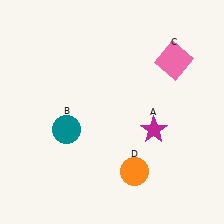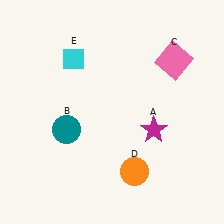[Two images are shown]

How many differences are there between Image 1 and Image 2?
There is 1 difference between the two images.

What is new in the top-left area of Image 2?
A cyan diamond (E) was added in the top-left area of Image 2.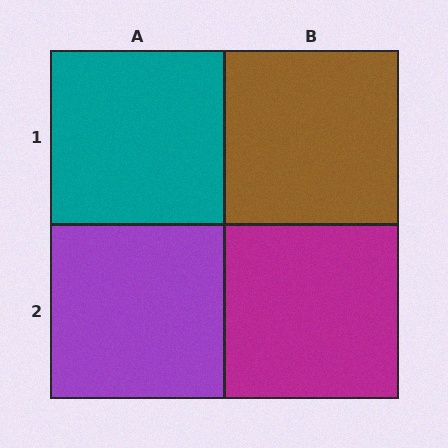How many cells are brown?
1 cell is brown.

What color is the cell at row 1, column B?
Brown.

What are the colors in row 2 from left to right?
Purple, magenta.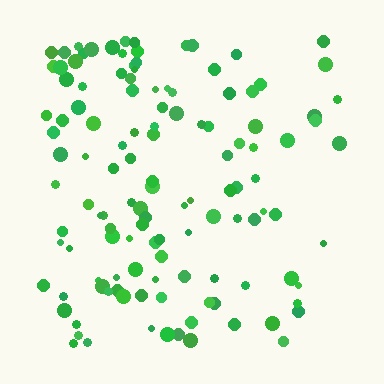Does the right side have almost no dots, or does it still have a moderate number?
Still a moderate number, just noticeably fewer than the left.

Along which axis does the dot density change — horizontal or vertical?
Horizontal.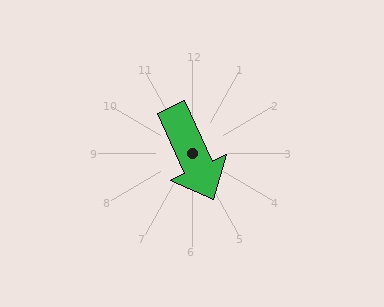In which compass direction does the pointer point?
Southeast.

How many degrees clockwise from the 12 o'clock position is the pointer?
Approximately 155 degrees.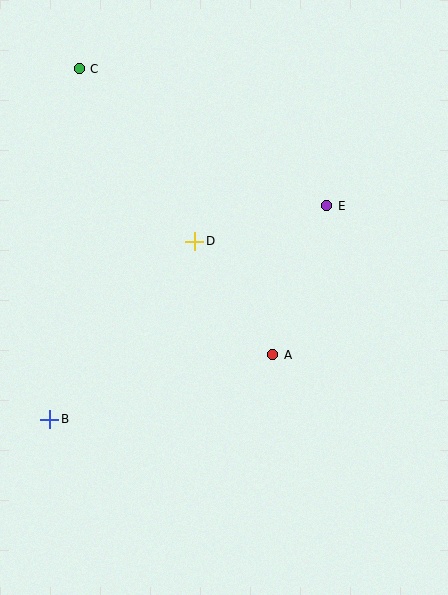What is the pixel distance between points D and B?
The distance between D and B is 229 pixels.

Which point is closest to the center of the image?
Point D at (195, 241) is closest to the center.